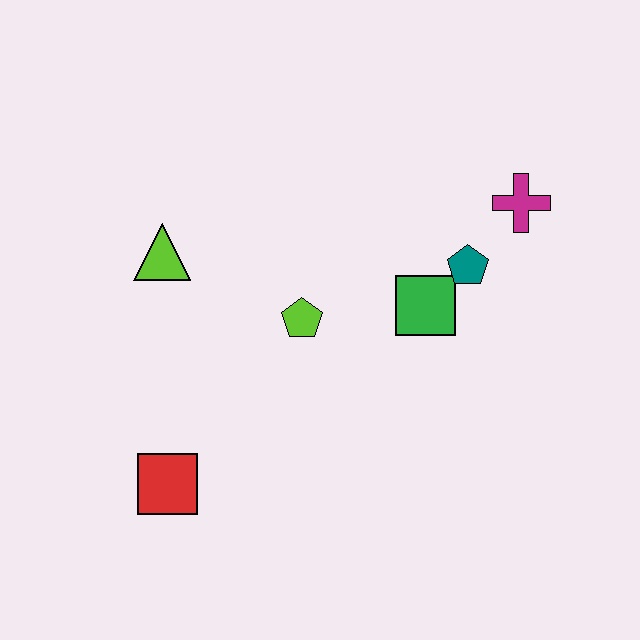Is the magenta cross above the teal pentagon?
Yes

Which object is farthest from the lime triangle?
The magenta cross is farthest from the lime triangle.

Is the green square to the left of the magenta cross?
Yes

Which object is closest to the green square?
The teal pentagon is closest to the green square.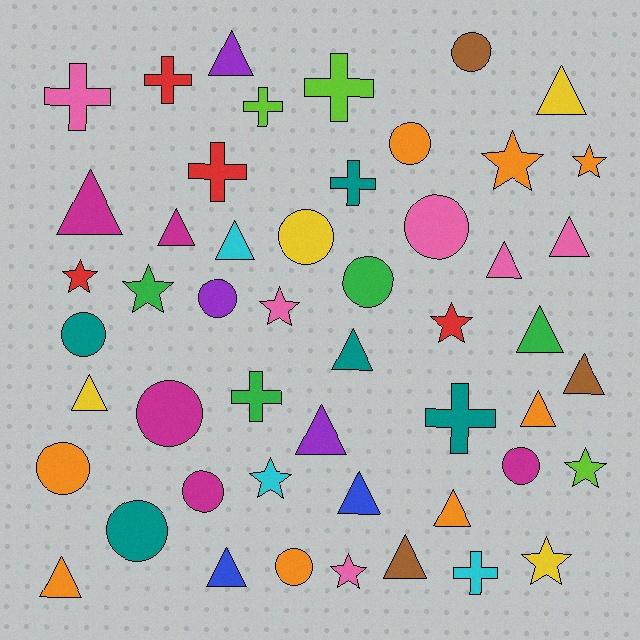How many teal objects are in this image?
There are 5 teal objects.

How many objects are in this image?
There are 50 objects.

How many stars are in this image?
There are 10 stars.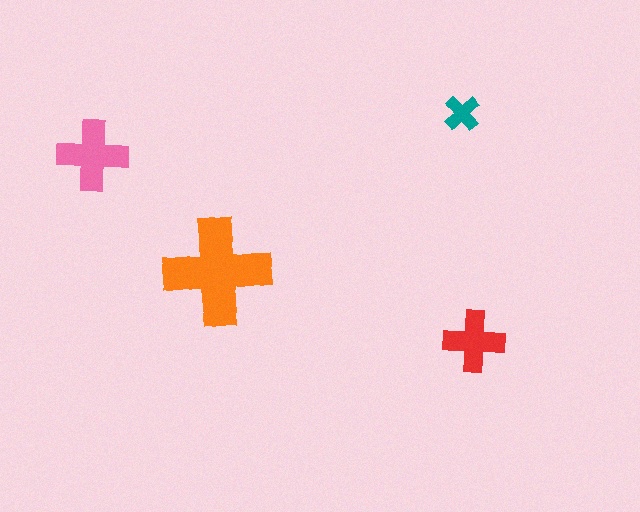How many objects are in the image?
There are 4 objects in the image.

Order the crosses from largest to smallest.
the orange one, the pink one, the red one, the teal one.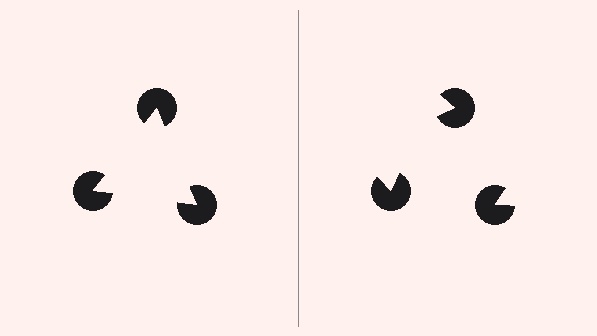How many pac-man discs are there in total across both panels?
6 — 3 on each side.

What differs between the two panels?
The pac-man discs are positioned identically on both sides; only the wedge orientations differ. On the left they align to a triangle; on the right they are misaligned.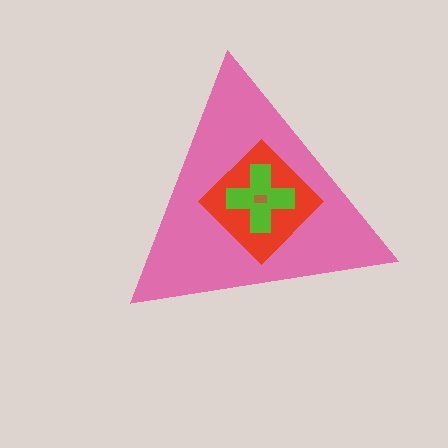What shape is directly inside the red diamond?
The lime cross.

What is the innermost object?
The brown rectangle.